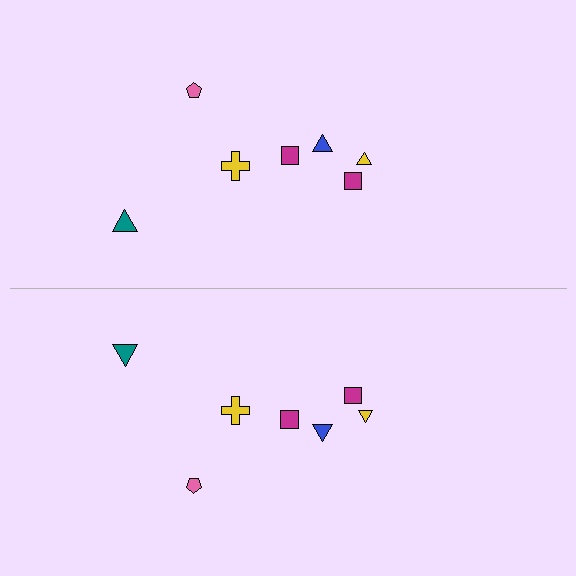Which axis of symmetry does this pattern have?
The pattern has a horizontal axis of symmetry running through the center of the image.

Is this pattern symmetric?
Yes, this pattern has bilateral (reflection) symmetry.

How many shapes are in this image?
There are 14 shapes in this image.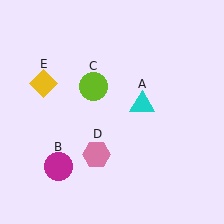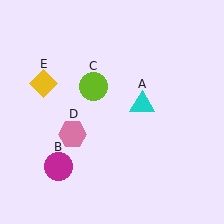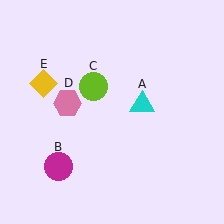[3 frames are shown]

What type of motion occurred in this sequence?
The pink hexagon (object D) rotated clockwise around the center of the scene.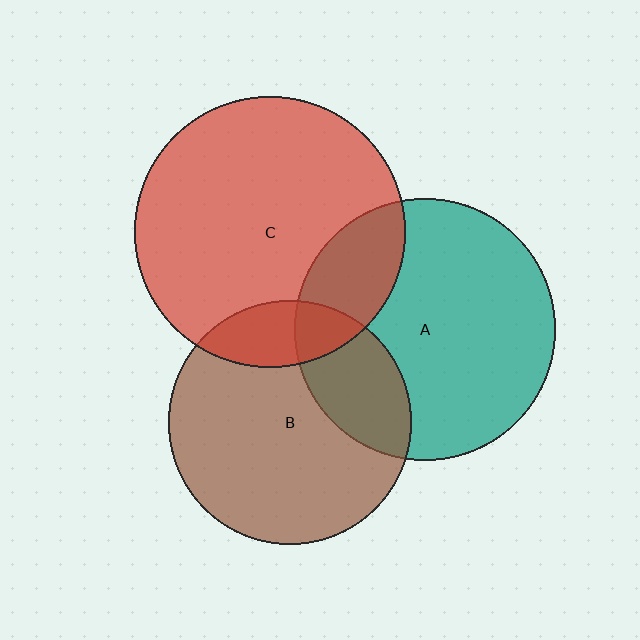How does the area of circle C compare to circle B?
Approximately 1.2 times.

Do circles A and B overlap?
Yes.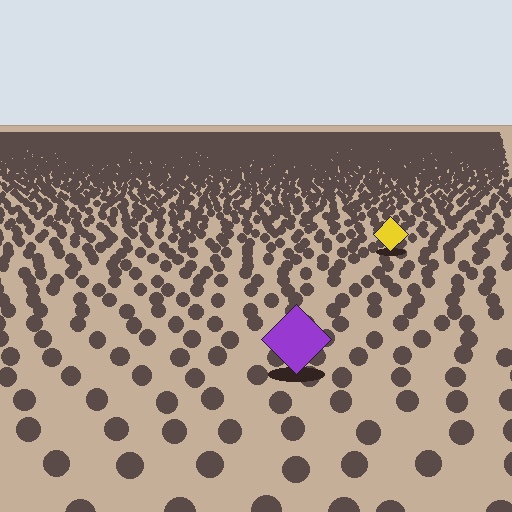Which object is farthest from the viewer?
The yellow diamond is farthest from the viewer. It appears smaller and the ground texture around it is denser.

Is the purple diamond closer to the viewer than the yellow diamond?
Yes. The purple diamond is closer — you can tell from the texture gradient: the ground texture is coarser near it.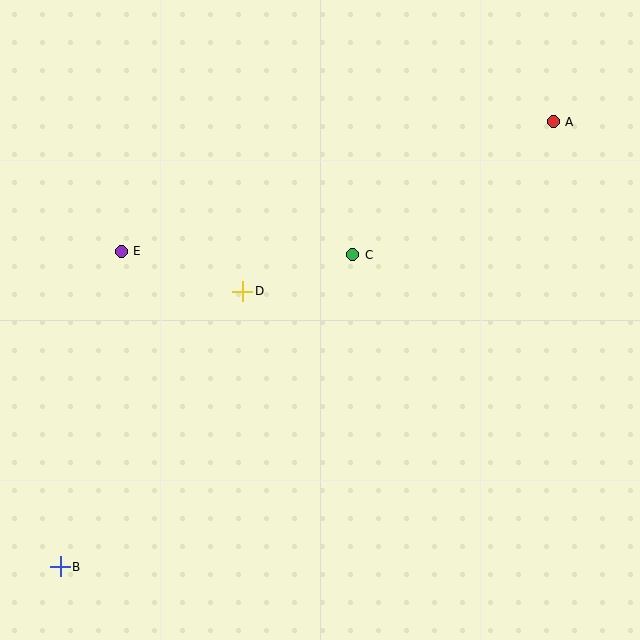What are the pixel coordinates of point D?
Point D is at (243, 291).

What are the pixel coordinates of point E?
Point E is at (121, 251).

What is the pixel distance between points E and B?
The distance between E and B is 321 pixels.